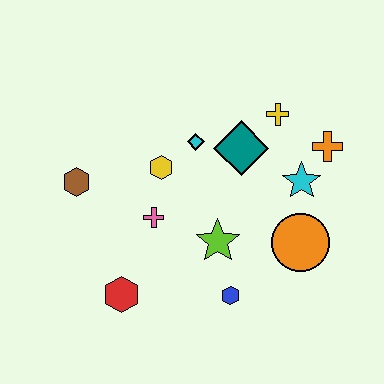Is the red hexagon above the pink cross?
No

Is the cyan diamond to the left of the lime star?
Yes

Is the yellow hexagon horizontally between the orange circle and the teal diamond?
No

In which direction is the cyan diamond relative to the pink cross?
The cyan diamond is above the pink cross.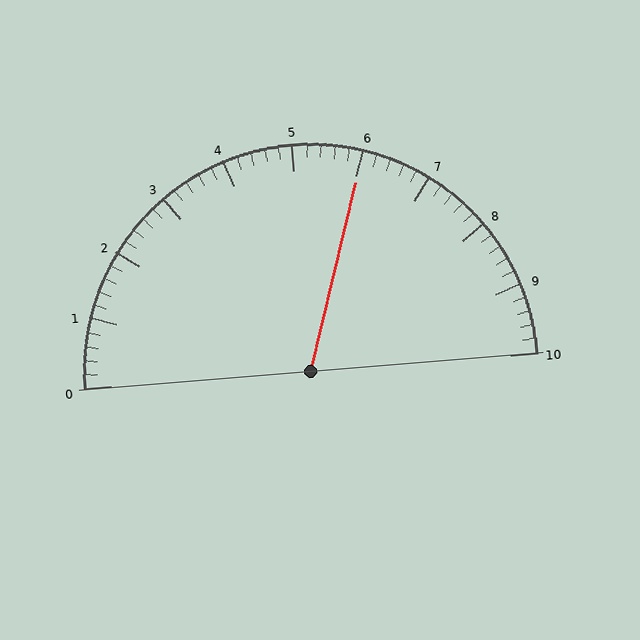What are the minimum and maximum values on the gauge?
The gauge ranges from 0 to 10.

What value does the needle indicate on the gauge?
The needle indicates approximately 6.0.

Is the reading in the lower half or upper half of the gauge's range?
The reading is in the upper half of the range (0 to 10).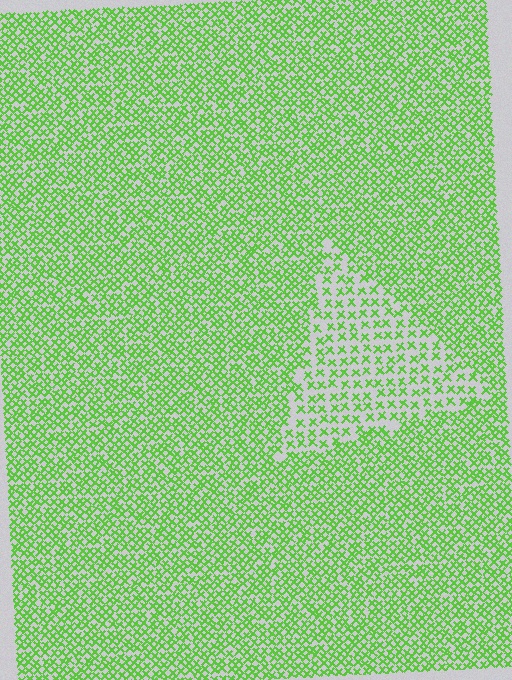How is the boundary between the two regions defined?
The boundary is defined by a change in element density (approximately 1.9x ratio). All elements are the same color, size, and shape.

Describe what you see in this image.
The image contains small lime elements arranged at two different densities. A triangle-shaped region is visible where the elements are less densely packed than the surrounding area.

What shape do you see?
I see a triangle.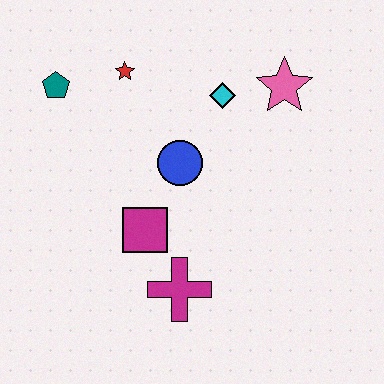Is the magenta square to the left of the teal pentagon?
No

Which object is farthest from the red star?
The magenta cross is farthest from the red star.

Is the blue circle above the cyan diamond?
No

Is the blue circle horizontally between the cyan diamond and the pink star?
No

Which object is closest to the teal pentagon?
The red star is closest to the teal pentagon.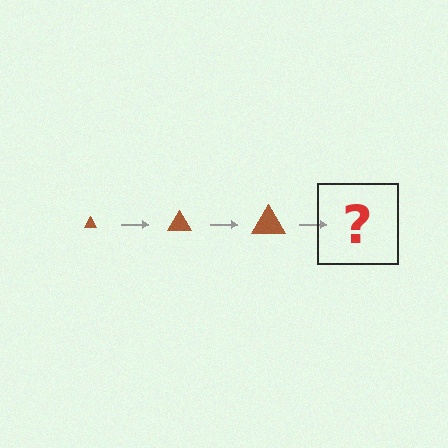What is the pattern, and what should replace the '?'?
The pattern is that the triangle gets progressively larger each step. The '?' should be a brown triangle, larger than the previous one.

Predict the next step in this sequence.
The next step is a brown triangle, larger than the previous one.